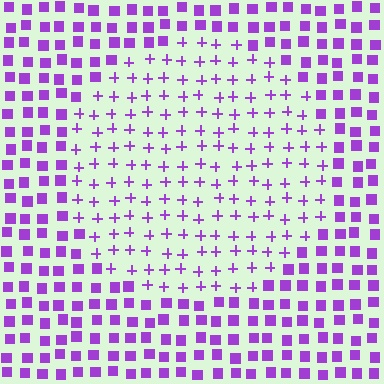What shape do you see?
I see a circle.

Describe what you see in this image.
The image is filled with small purple elements arranged in a uniform grid. A circle-shaped region contains plus signs, while the surrounding area contains squares. The boundary is defined purely by the change in element shape.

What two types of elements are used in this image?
The image uses plus signs inside the circle region and squares outside it.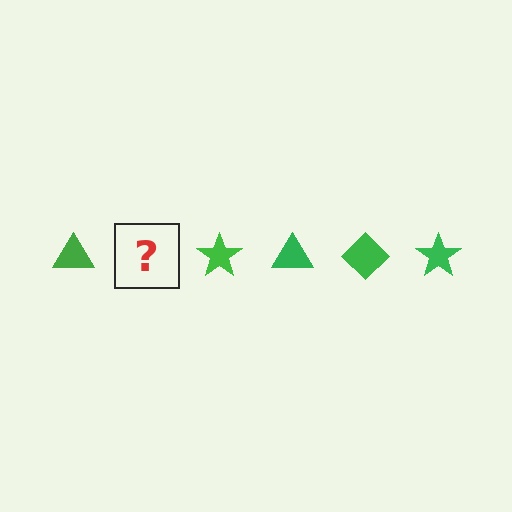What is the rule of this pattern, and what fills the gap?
The rule is that the pattern cycles through triangle, diamond, star shapes in green. The gap should be filled with a green diamond.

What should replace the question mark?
The question mark should be replaced with a green diamond.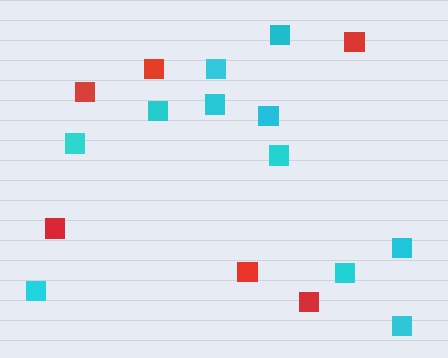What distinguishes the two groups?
There are 2 groups: one group of red squares (6) and one group of cyan squares (11).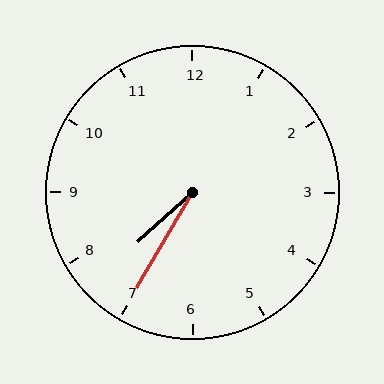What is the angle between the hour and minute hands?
Approximately 18 degrees.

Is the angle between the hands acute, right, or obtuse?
It is acute.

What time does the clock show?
7:35.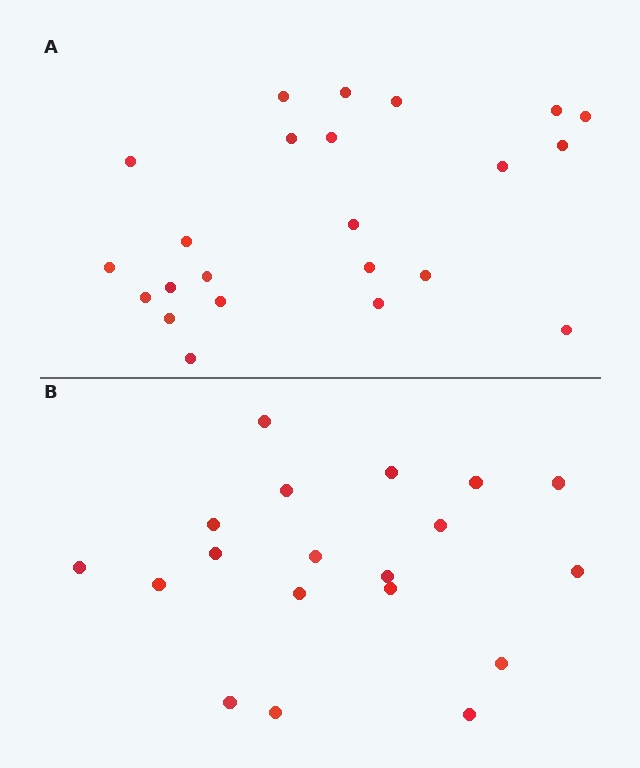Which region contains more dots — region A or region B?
Region A (the top region) has more dots.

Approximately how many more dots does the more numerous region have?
Region A has about 4 more dots than region B.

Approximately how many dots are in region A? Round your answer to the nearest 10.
About 20 dots. (The exact count is 23, which rounds to 20.)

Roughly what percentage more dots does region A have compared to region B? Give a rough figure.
About 20% more.